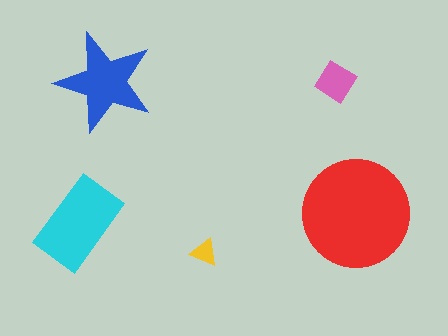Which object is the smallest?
The yellow triangle.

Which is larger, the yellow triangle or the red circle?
The red circle.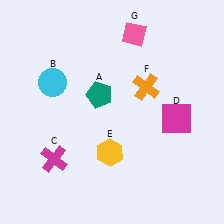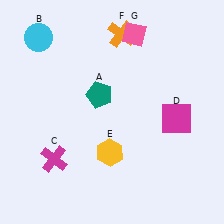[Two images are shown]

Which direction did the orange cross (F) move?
The orange cross (F) moved up.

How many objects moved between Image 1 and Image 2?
2 objects moved between the two images.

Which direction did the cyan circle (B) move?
The cyan circle (B) moved up.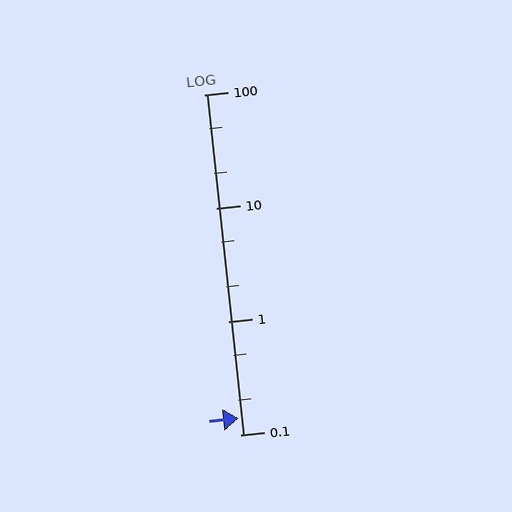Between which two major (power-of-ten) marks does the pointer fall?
The pointer is between 0.1 and 1.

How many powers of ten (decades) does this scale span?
The scale spans 3 decades, from 0.1 to 100.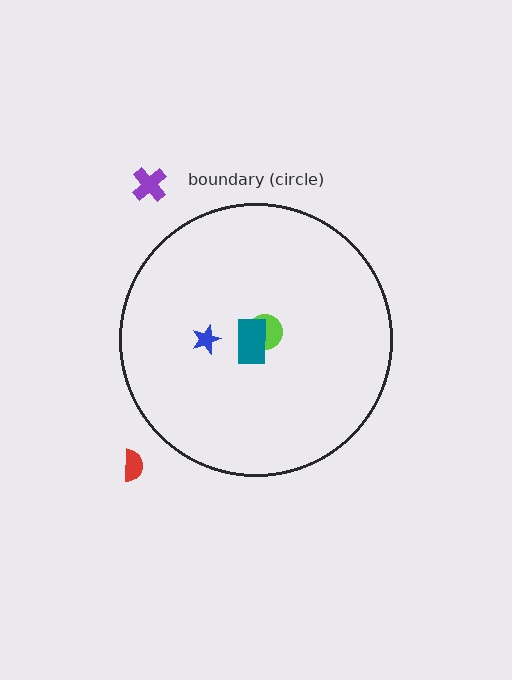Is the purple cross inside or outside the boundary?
Outside.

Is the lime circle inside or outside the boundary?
Inside.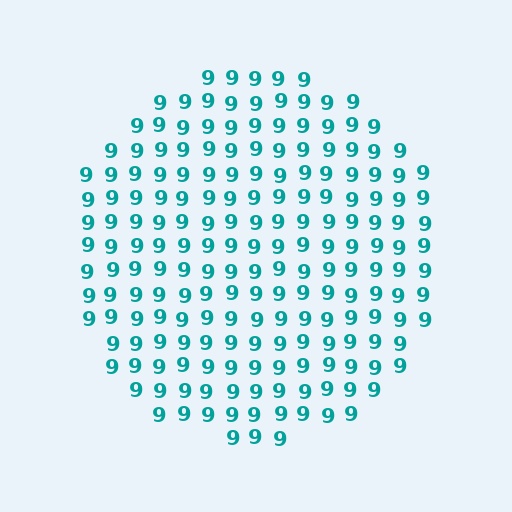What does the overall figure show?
The overall figure shows a circle.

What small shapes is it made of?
It is made of small digit 9's.